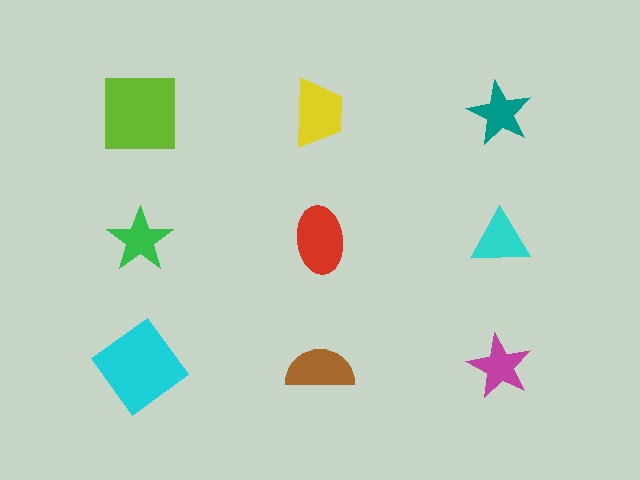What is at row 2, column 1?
A green star.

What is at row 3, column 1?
A cyan diamond.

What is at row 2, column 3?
A cyan triangle.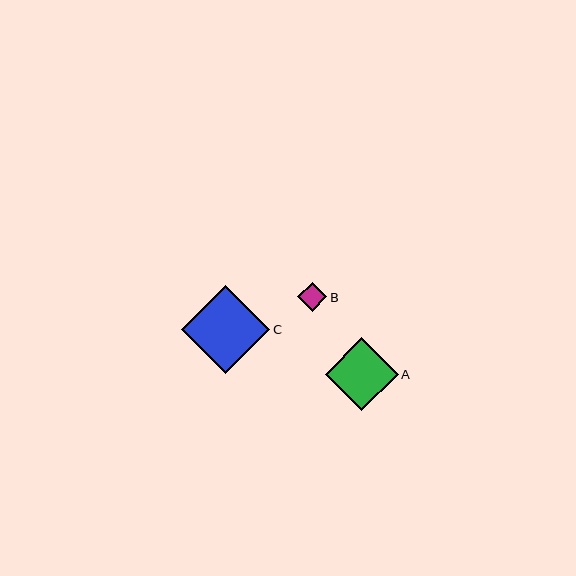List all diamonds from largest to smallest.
From largest to smallest: C, A, B.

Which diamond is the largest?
Diamond C is the largest with a size of approximately 88 pixels.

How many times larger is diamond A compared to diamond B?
Diamond A is approximately 2.6 times the size of diamond B.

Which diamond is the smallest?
Diamond B is the smallest with a size of approximately 29 pixels.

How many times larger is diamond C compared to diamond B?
Diamond C is approximately 3.1 times the size of diamond B.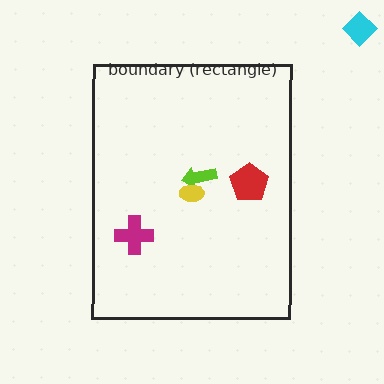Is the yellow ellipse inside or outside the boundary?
Inside.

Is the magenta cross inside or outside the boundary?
Inside.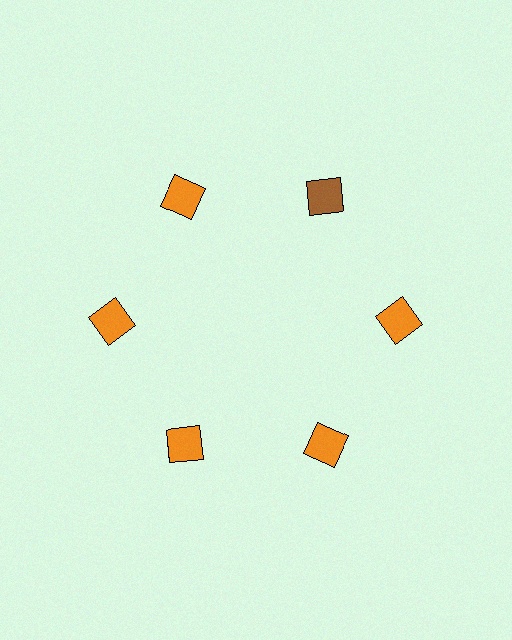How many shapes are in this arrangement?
There are 6 shapes arranged in a ring pattern.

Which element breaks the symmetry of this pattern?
The brown diamond at roughly the 1 o'clock position breaks the symmetry. All other shapes are orange diamonds.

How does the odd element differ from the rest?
It has a different color: brown instead of orange.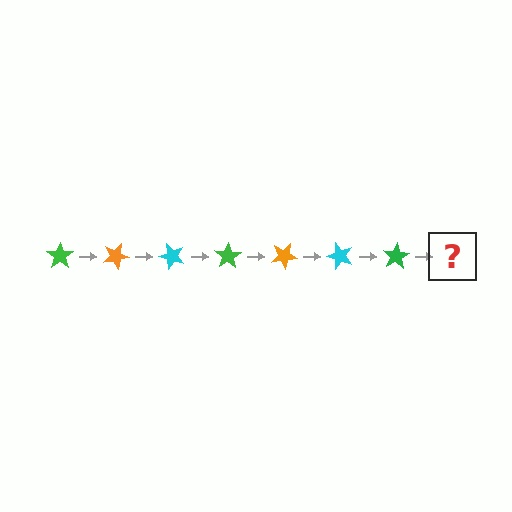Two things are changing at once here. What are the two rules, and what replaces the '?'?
The two rules are that it rotates 25 degrees each step and the color cycles through green, orange, and cyan. The '?' should be an orange star, rotated 175 degrees from the start.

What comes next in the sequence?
The next element should be an orange star, rotated 175 degrees from the start.